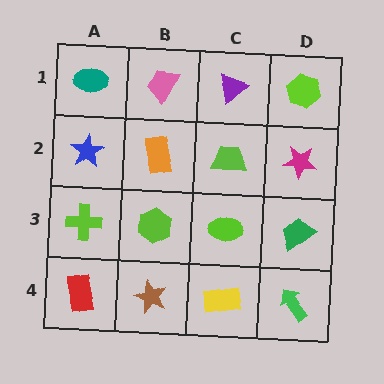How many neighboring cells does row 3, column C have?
4.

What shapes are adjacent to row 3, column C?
A lime trapezoid (row 2, column C), a yellow rectangle (row 4, column C), a lime hexagon (row 3, column B), a green trapezoid (row 3, column D).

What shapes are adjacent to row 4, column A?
A lime cross (row 3, column A), a brown star (row 4, column B).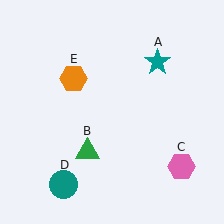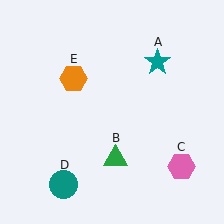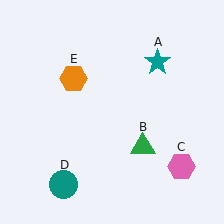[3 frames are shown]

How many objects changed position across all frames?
1 object changed position: green triangle (object B).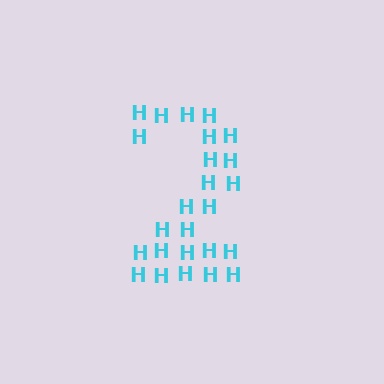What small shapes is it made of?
It is made of small letter H's.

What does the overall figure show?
The overall figure shows the digit 2.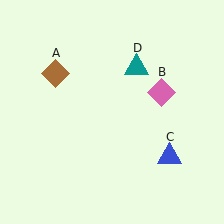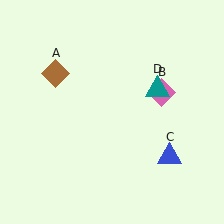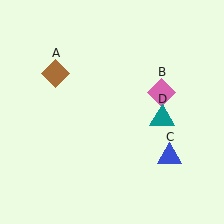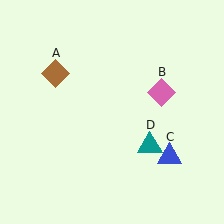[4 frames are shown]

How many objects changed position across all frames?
1 object changed position: teal triangle (object D).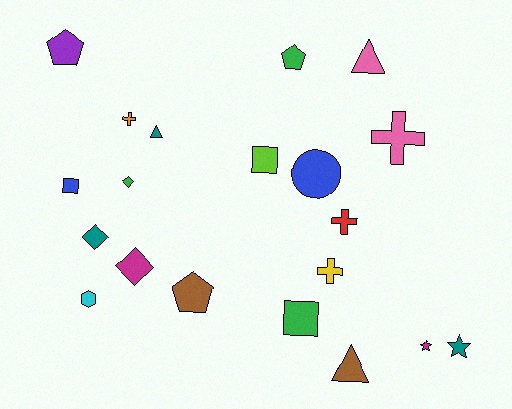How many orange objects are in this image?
There is 1 orange object.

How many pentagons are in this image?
There are 3 pentagons.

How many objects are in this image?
There are 20 objects.